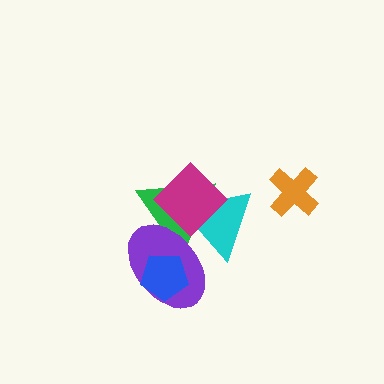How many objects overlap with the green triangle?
3 objects overlap with the green triangle.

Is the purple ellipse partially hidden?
Yes, it is partially covered by another shape.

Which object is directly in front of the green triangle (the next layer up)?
The purple ellipse is directly in front of the green triangle.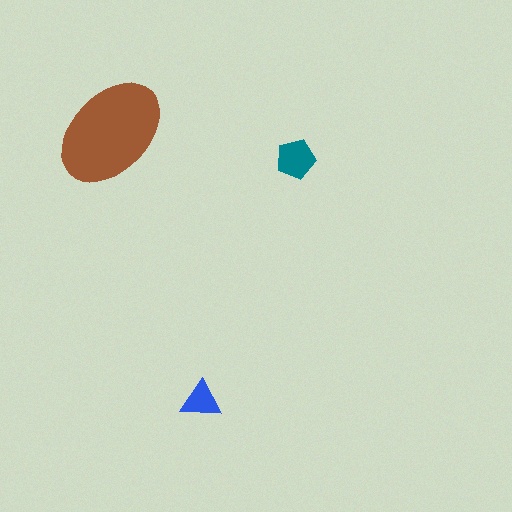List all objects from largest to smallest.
The brown ellipse, the teal pentagon, the blue triangle.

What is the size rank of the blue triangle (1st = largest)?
3rd.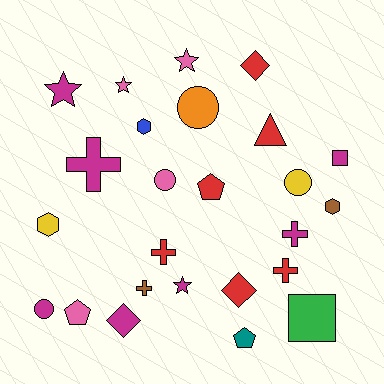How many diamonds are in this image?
There are 3 diamonds.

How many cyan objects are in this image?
There are no cyan objects.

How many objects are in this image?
There are 25 objects.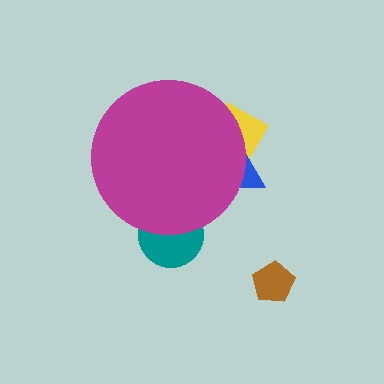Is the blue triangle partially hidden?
Yes, the blue triangle is partially hidden behind the magenta circle.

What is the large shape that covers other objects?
A magenta circle.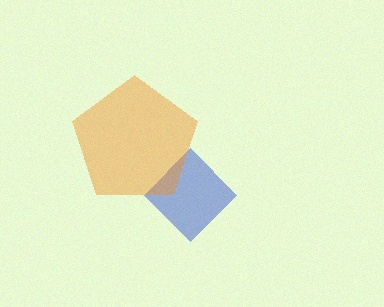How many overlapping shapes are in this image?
There are 2 overlapping shapes in the image.